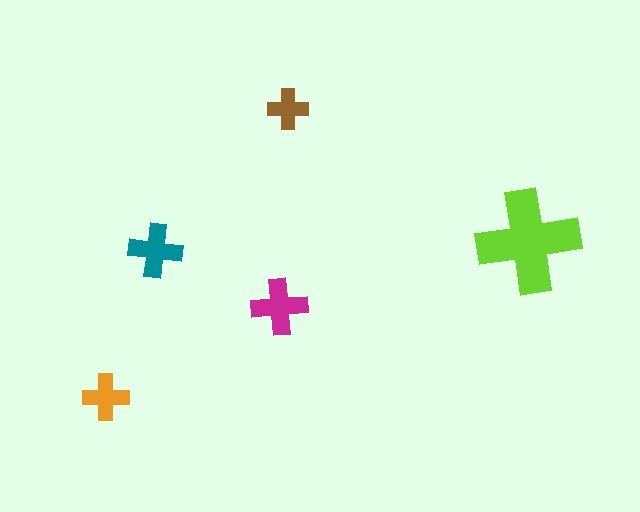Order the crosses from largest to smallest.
the lime one, the magenta one, the teal one, the orange one, the brown one.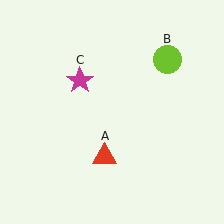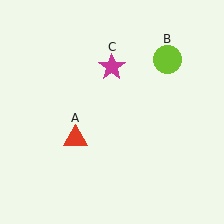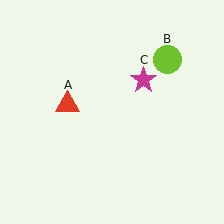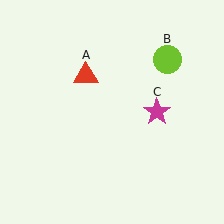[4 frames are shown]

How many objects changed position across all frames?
2 objects changed position: red triangle (object A), magenta star (object C).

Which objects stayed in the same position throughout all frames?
Lime circle (object B) remained stationary.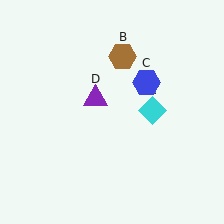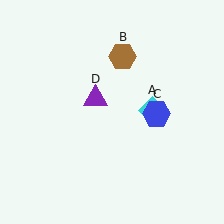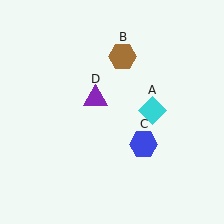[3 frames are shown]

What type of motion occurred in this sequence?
The blue hexagon (object C) rotated clockwise around the center of the scene.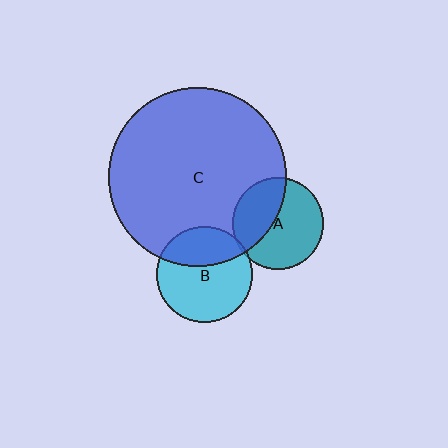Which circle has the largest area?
Circle C (blue).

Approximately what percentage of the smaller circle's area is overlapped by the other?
Approximately 40%.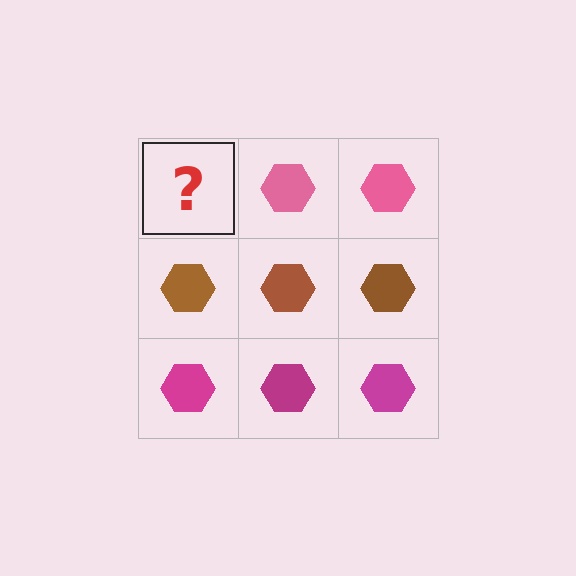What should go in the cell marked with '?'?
The missing cell should contain a pink hexagon.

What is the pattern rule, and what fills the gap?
The rule is that each row has a consistent color. The gap should be filled with a pink hexagon.